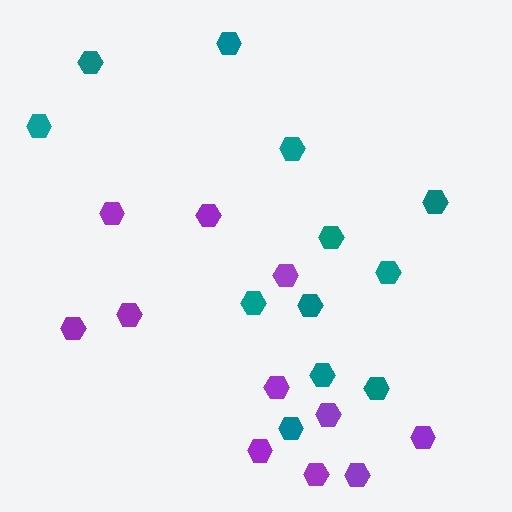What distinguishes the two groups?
There are 2 groups: one group of purple hexagons (11) and one group of teal hexagons (12).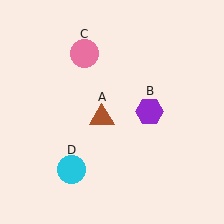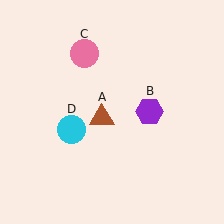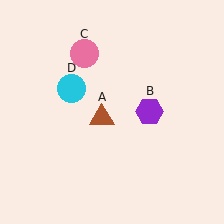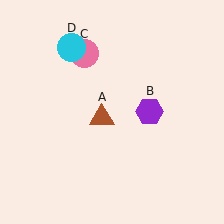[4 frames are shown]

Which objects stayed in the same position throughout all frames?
Brown triangle (object A) and purple hexagon (object B) and pink circle (object C) remained stationary.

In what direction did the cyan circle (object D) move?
The cyan circle (object D) moved up.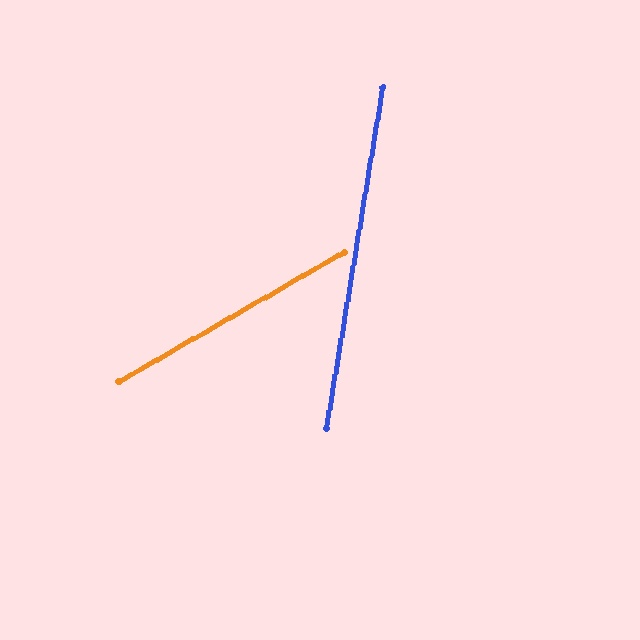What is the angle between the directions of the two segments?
Approximately 51 degrees.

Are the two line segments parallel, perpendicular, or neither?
Neither parallel nor perpendicular — they differ by about 51°.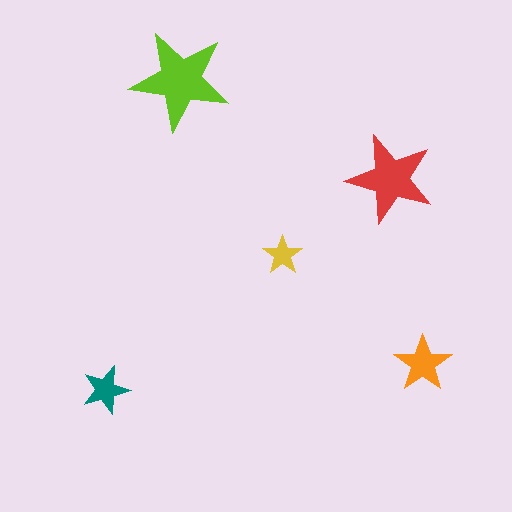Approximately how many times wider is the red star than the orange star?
About 1.5 times wider.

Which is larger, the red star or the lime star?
The lime one.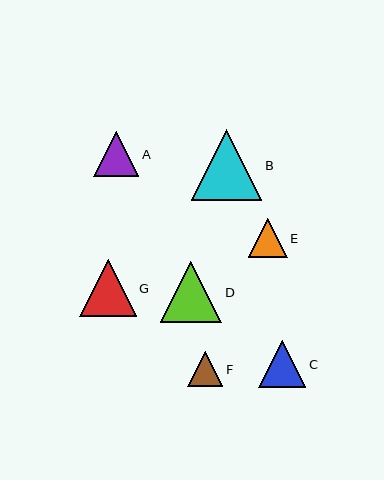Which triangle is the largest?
Triangle B is the largest with a size of approximately 71 pixels.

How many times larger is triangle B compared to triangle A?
Triangle B is approximately 1.6 times the size of triangle A.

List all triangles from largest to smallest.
From largest to smallest: B, D, G, C, A, E, F.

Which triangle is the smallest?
Triangle F is the smallest with a size of approximately 35 pixels.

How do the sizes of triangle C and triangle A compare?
Triangle C and triangle A are approximately the same size.